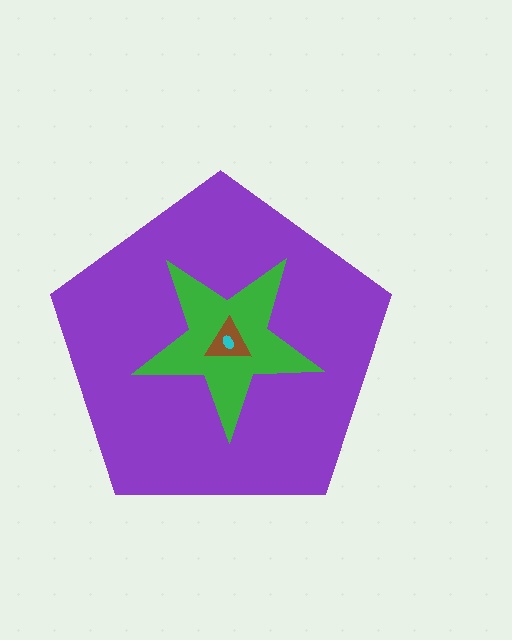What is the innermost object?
The cyan ellipse.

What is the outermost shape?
The purple pentagon.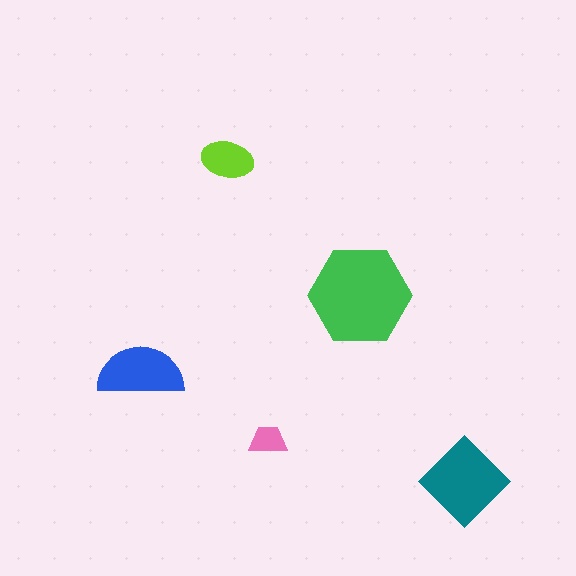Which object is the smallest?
The pink trapezoid.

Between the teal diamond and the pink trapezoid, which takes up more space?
The teal diamond.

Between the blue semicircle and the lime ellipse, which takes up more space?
The blue semicircle.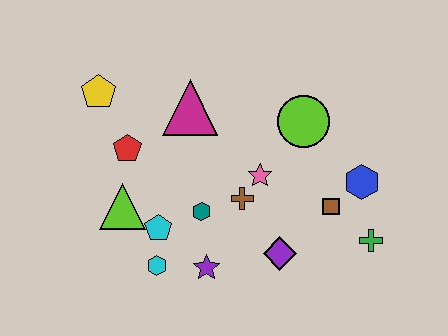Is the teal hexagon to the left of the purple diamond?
Yes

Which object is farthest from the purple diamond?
The yellow pentagon is farthest from the purple diamond.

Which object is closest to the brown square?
The blue hexagon is closest to the brown square.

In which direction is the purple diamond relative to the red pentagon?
The purple diamond is to the right of the red pentagon.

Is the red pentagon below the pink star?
No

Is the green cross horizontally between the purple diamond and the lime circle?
No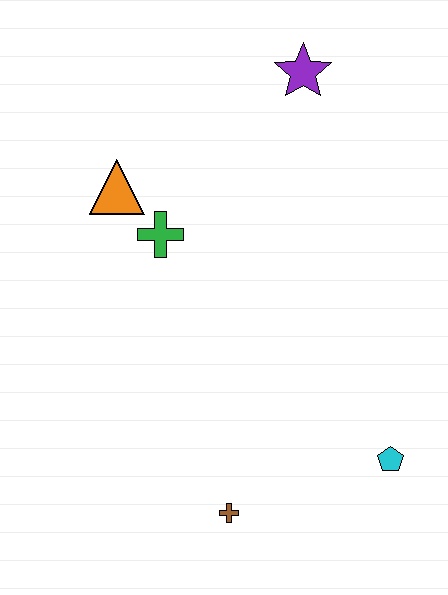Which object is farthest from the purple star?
The brown cross is farthest from the purple star.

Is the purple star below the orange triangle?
No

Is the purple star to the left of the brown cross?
No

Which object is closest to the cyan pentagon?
The brown cross is closest to the cyan pentagon.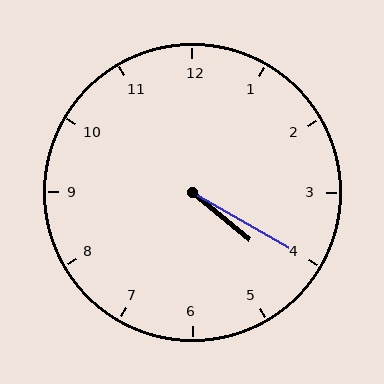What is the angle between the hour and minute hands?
Approximately 10 degrees.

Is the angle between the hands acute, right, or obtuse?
It is acute.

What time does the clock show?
4:20.